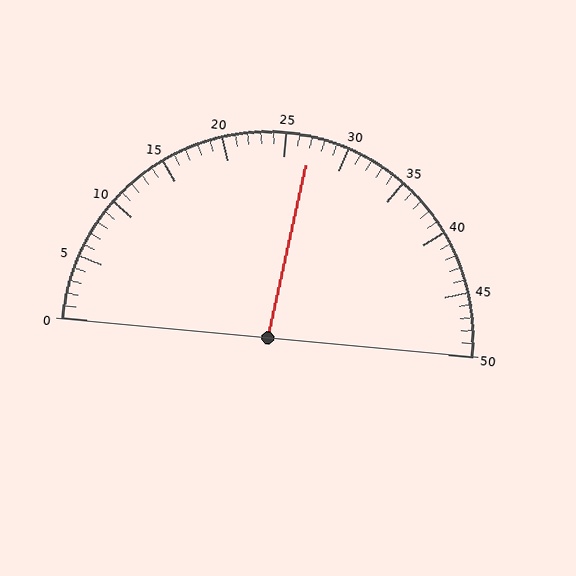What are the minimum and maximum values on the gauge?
The gauge ranges from 0 to 50.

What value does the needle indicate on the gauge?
The needle indicates approximately 27.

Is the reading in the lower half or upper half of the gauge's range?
The reading is in the upper half of the range (0 to 50).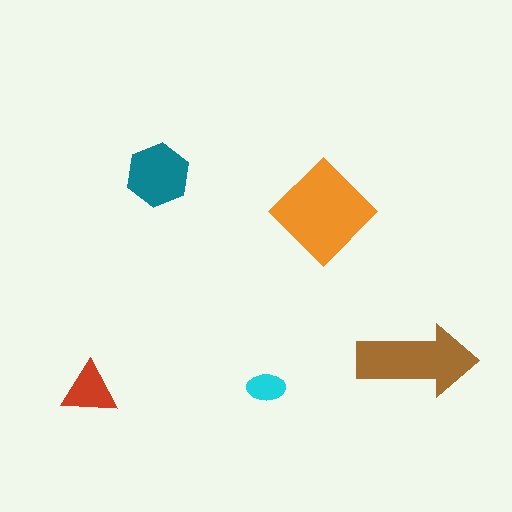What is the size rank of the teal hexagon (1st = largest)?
3rd.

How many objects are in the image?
There are 5 objects in the image.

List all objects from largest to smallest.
The orange diamond, the brown arrow, the teal hexagon, the red triangle, the cyan ellipse.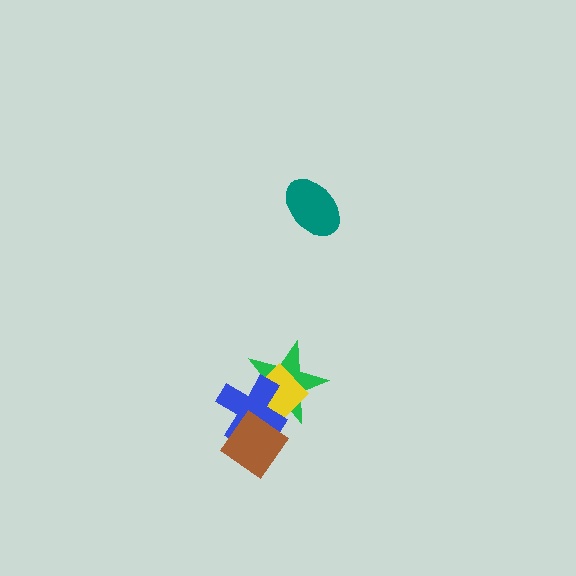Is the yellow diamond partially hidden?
Yes, it is partially covered by another shape.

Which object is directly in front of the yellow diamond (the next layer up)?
The blue cross is directly in front of the yellow diamond.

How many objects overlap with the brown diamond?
3 objects overlap with the brown diamond.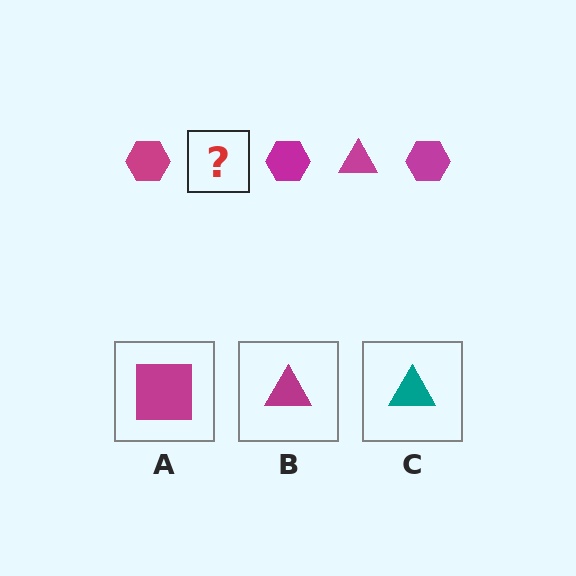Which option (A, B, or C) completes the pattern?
B.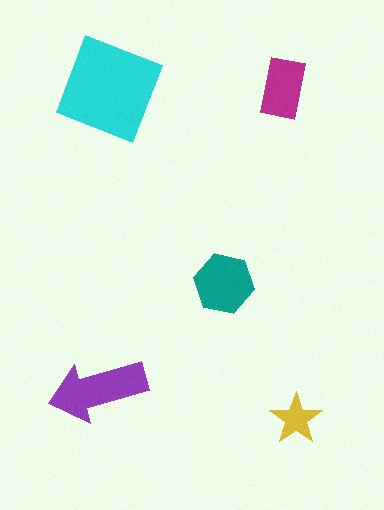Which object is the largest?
The cyan diamond.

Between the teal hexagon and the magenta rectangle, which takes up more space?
The teal hexagon.